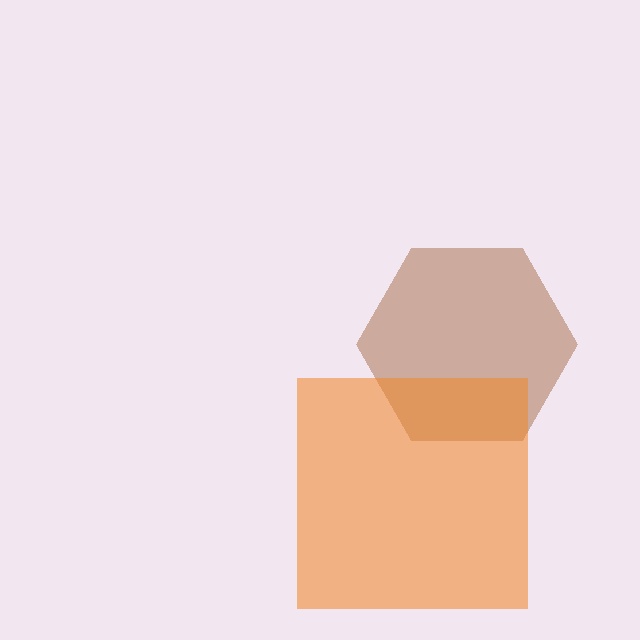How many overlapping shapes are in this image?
There are 2 overlapping shapes in the image.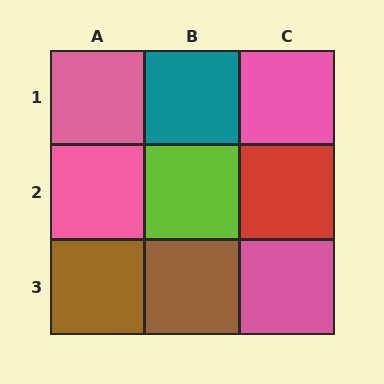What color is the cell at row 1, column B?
Teal.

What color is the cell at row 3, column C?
Pink.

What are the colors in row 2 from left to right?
Pink, lime, red.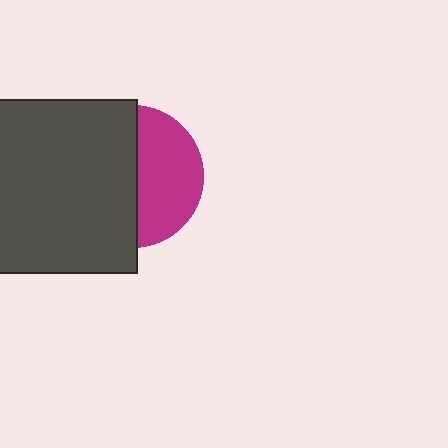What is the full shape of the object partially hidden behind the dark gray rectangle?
The partially hidden object is a magenta circle.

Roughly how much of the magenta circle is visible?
About half of it is visible (roughly 46%).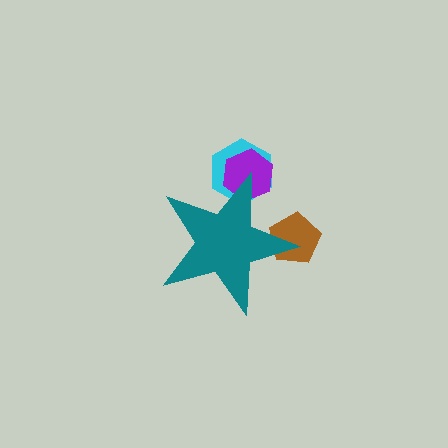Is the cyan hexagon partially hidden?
Yes, the cyan hexagon is partially hidden behind the teal star.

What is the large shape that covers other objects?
A teal star.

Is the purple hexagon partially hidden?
Yes, the purple hexagon is partially hidden behind the teal star.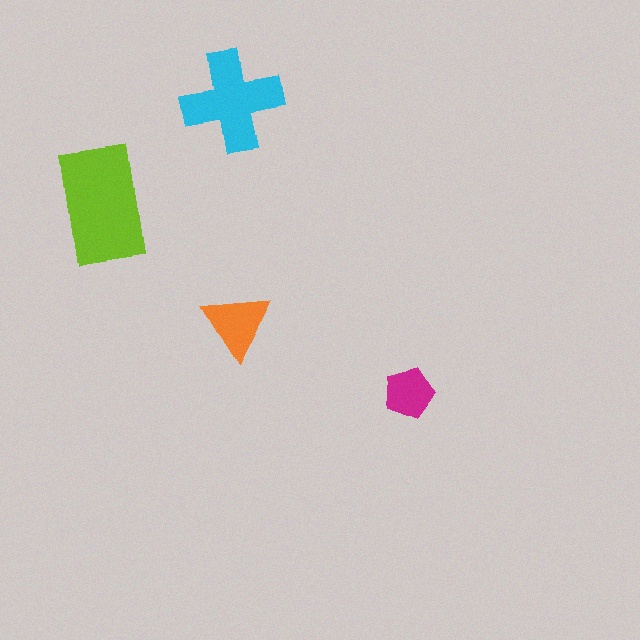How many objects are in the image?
There are 4 objects in the image.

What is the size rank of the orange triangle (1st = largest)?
3rd.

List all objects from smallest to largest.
The magenta pentagon, the orange triangle, the cyan cross, the lime rectangle.